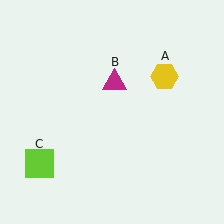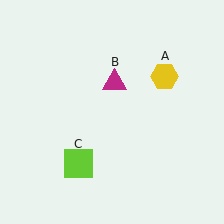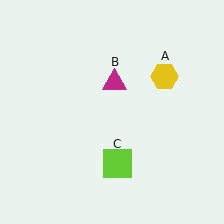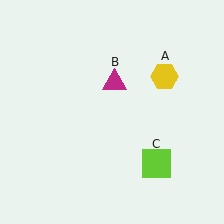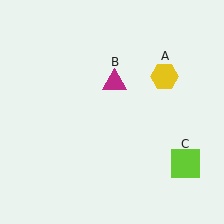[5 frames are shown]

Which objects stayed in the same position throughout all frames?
Yellow hexagon (object A) and magenta triangle (object B) remained stationary.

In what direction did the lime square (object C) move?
The lime square (object C) moved right.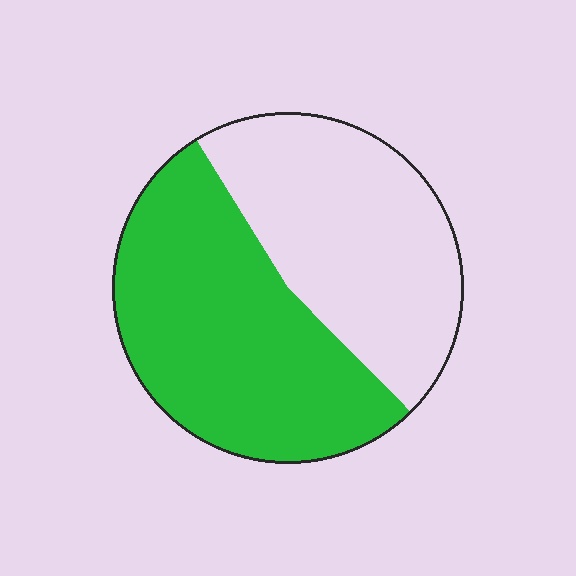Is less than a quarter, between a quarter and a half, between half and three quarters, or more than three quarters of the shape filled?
Between half and three quarters.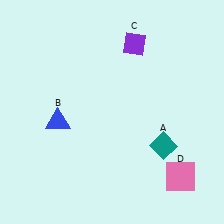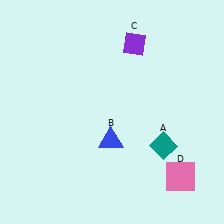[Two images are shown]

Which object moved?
The blue triangle (B) moved right.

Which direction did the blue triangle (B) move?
The blue triangle (B) moved right.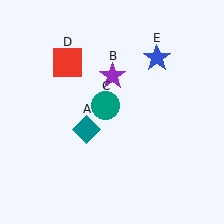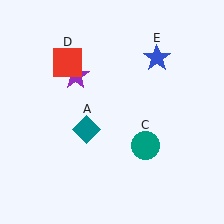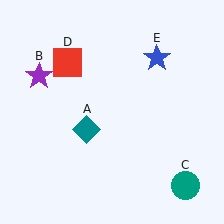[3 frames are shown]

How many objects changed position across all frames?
2 objects changed position: purple star (object B), teal circle (object C).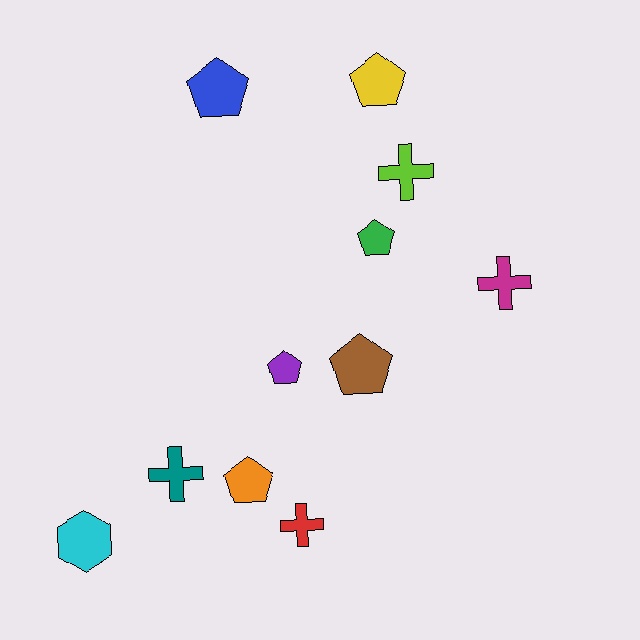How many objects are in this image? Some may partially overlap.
There are 11 objects.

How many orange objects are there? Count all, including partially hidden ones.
There is 1 orange object.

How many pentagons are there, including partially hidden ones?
There are 6 pentagons.